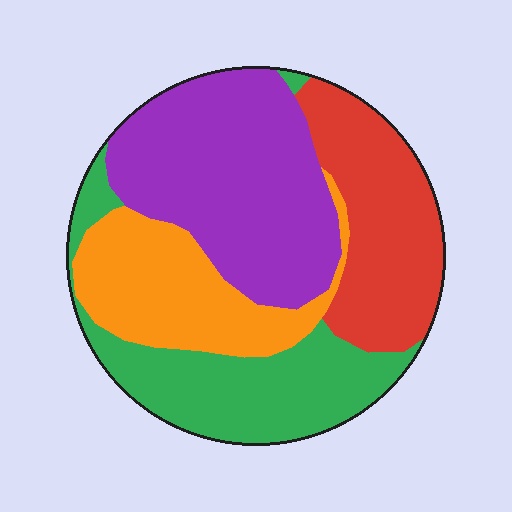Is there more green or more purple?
Purple.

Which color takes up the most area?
Purple, at roughly 35%.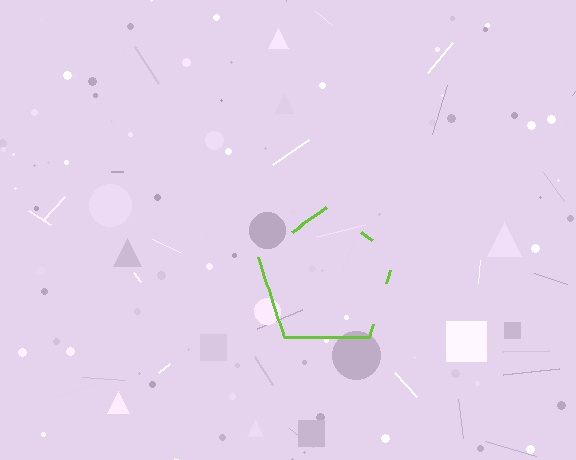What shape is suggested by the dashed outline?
The dashed outline suggests a pentagon.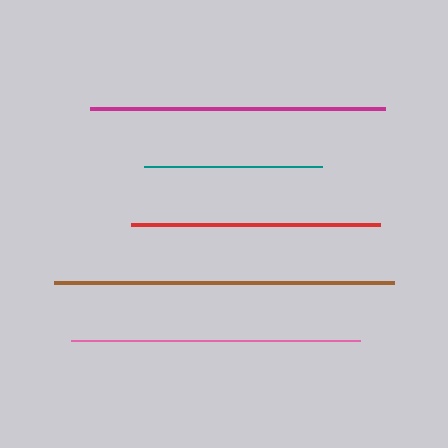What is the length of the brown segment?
The brown segment is approximately 340 pixels long.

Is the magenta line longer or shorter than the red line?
The magenta line is longer than the red line.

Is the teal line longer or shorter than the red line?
The red line is longer than the teal line.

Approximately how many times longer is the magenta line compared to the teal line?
The magenta line is approximately 1.7 times the length of the teal line.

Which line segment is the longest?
The brown line is the longest at approximately 340 pixels.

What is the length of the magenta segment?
The magenta segment is approximately 294 pixels long.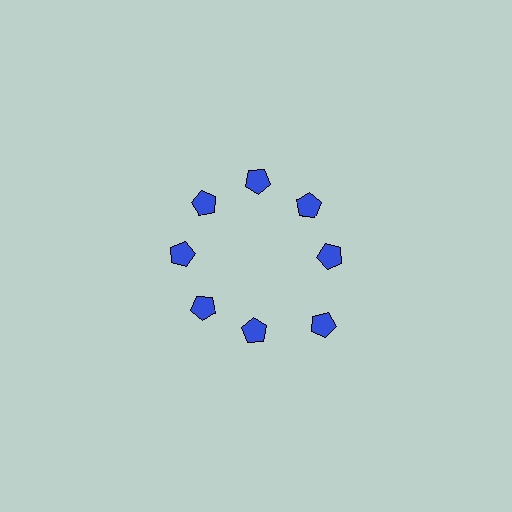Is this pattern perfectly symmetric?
No. The 8 blue pentagons are arranged in a ring, but one element near the 4 o'clock position is pushed outward from the center, breaking the 8-fold rotational symmetry.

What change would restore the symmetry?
The symmetry would be restored by moving it inward, back onto the ring so that all 8 pentagons sit at equal angles and equal distance from the center.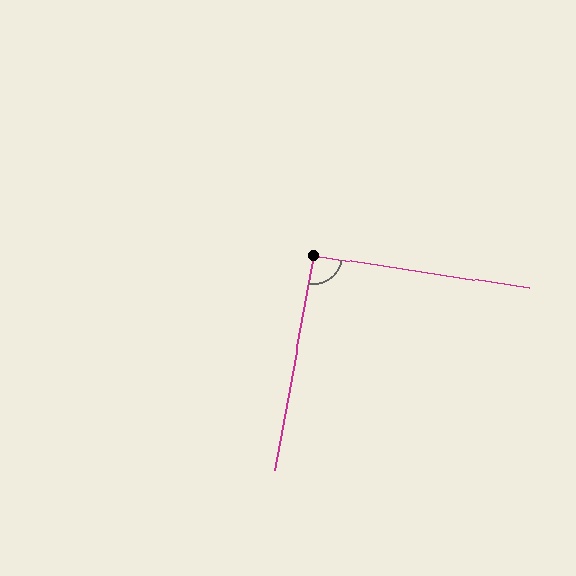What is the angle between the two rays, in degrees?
Approximately 92 degrees.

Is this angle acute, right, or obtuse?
It is approximately a right angle.